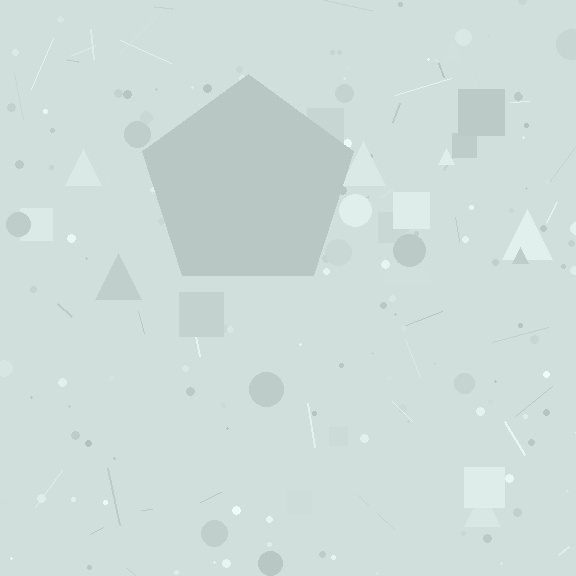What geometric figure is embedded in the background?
A pentagon is embedded in the background.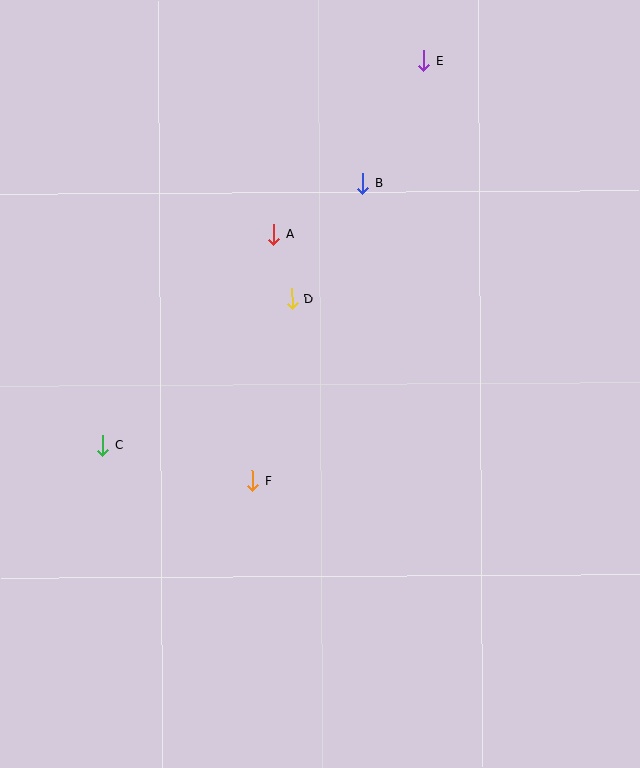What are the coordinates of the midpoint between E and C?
The midpoint between E and C is at (264, 253).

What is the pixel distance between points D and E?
The distance between D and E is 272 pixels.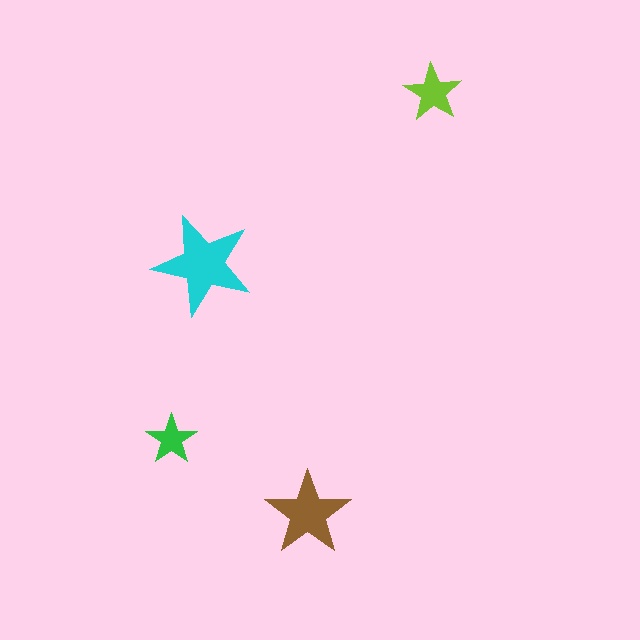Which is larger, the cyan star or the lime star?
The cyan one.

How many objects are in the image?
There are 4 objects in the image.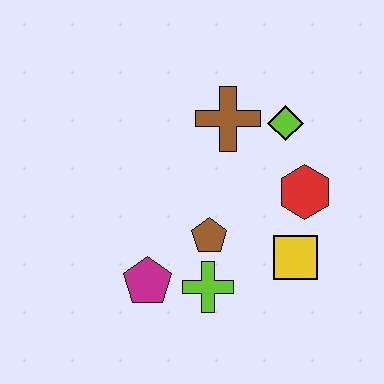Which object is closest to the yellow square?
The red hexagon is closest to the yellow square.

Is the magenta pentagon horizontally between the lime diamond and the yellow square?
No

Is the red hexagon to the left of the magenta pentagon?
No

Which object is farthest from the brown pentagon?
The lime diamond is farthest from the brown pentagon.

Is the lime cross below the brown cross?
Yes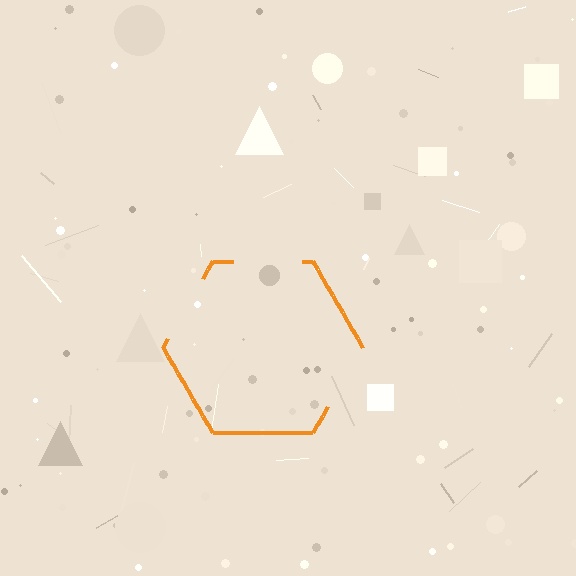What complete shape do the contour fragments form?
The contour fragments form a hexagon.